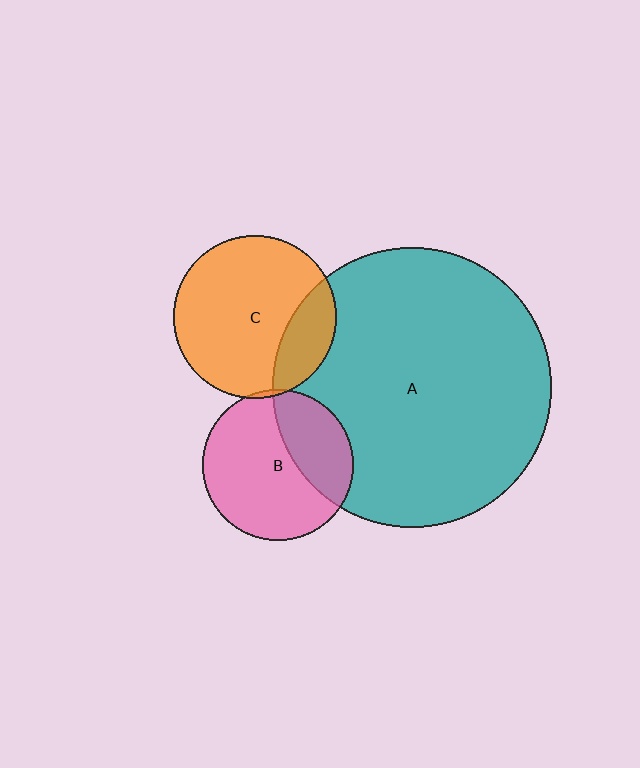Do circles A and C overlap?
Yes.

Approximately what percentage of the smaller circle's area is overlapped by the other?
Approximately 20%.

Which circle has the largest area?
Circle A (teal).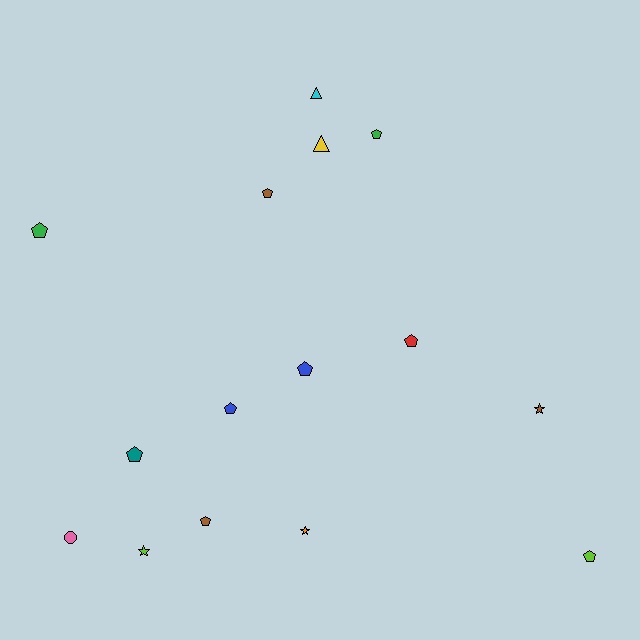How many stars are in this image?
There are 3 stars.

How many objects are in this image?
There are 15 objects.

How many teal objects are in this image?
There is 1 teal object.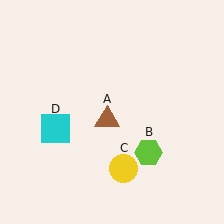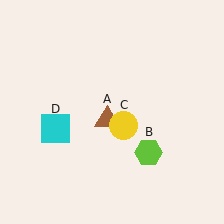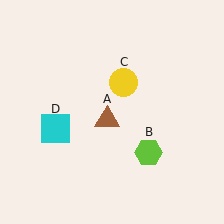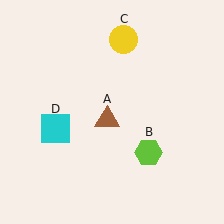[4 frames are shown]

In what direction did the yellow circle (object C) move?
The yellow circle (object C) moved up.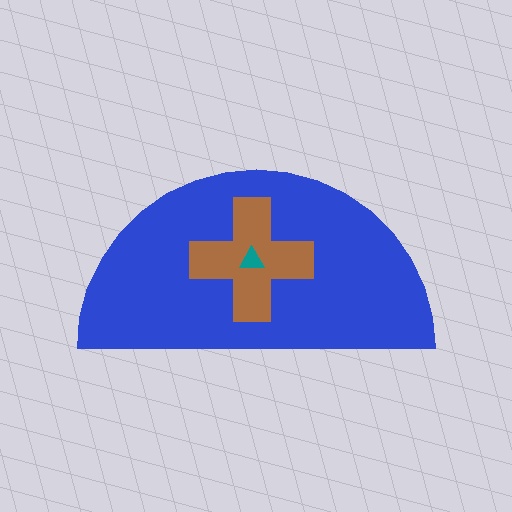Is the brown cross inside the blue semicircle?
Yes.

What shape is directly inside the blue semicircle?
The brown cross.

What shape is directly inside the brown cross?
The teal triangle.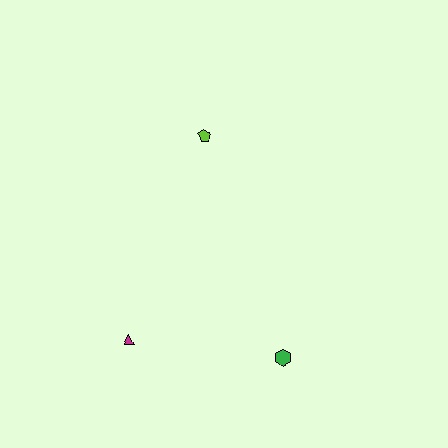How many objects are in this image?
There are 3 objects.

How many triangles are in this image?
There is 1 triangle.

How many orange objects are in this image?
There are no orange objects.